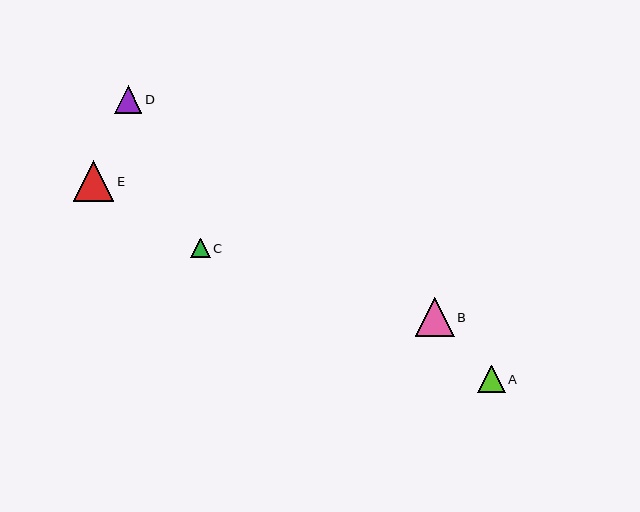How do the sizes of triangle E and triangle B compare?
Triangle E and triangle B are approximately the same size.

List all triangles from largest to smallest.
From largest to smallest: E, B, A, D, C.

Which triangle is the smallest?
Triangle C is the smallest with a size of approximately 19 pixels.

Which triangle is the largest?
Triangle E is the largest with a size of approximately 41 pixels.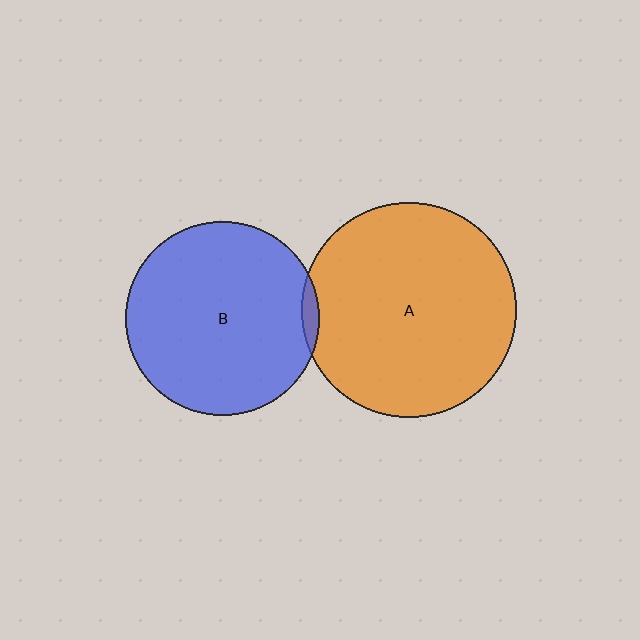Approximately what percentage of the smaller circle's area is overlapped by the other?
Approximately 5%.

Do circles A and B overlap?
Yes.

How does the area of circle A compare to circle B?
Approximately 1.2 times.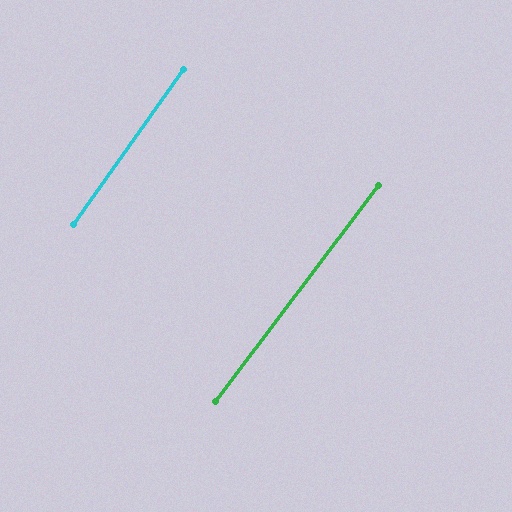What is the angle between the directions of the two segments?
Approximately 2 degrees.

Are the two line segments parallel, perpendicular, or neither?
Parallel — their directions differ by only 1.7°.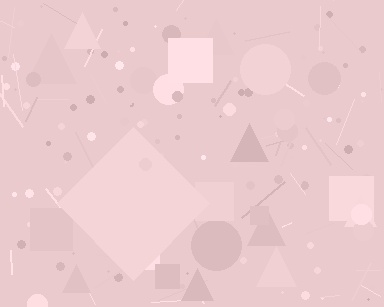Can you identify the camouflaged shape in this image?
The camouflaged shape is a diamond.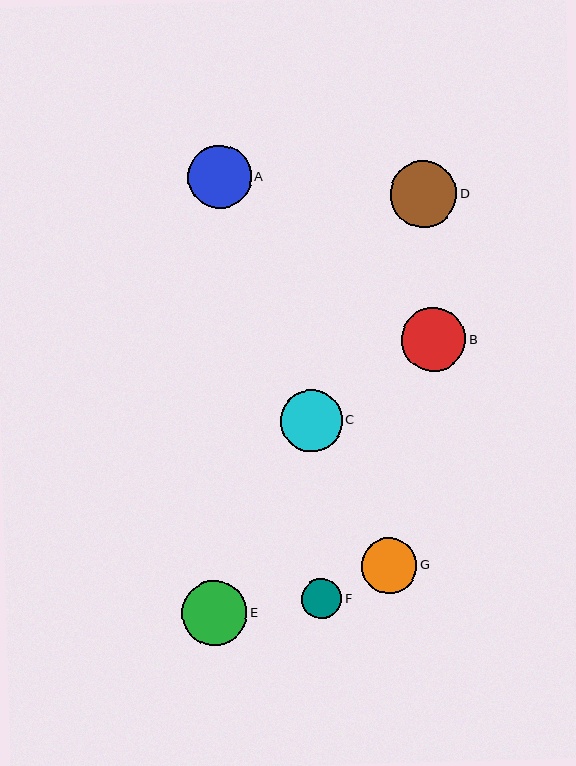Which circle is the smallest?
Circle F is the smallest with a size of approximately 40 pixels.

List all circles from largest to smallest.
From largest to smallest: D, E, B, A, C, G, F.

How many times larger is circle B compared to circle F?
Circle B is approximately 1.6 times the size of circle F.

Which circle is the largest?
Circle D is the largest with a size of approximately 66 pixels.